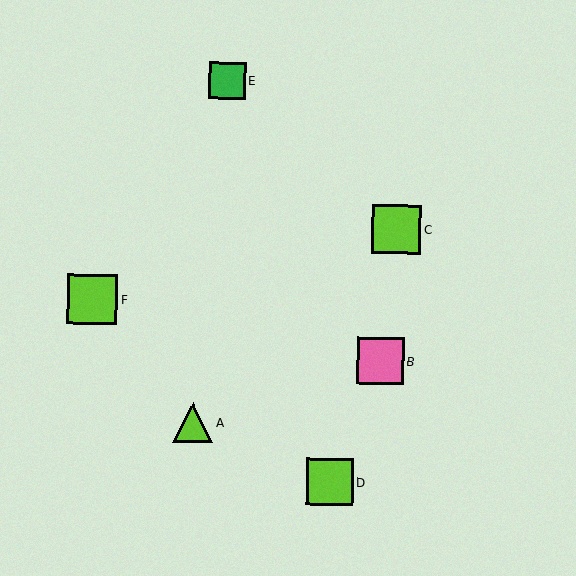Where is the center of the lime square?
The center of the lime square is at (330, 482).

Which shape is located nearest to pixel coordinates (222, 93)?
The green square (labeled E) at (227, 81) is nearest to that location.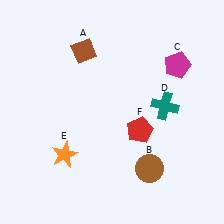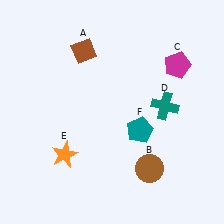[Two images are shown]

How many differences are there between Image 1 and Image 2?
There is 1 difference between the two images.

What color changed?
The pentagon (F) changed from red in Image 1 to teal in Image 2.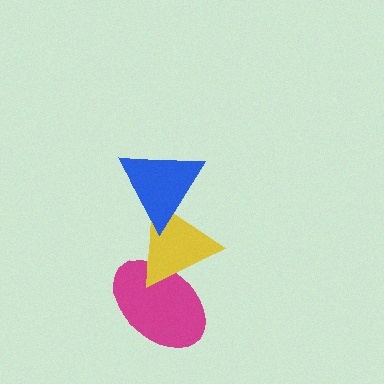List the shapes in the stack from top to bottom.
From top to bottom: the blue triangle, the yellow triangle, the magenta ellipse.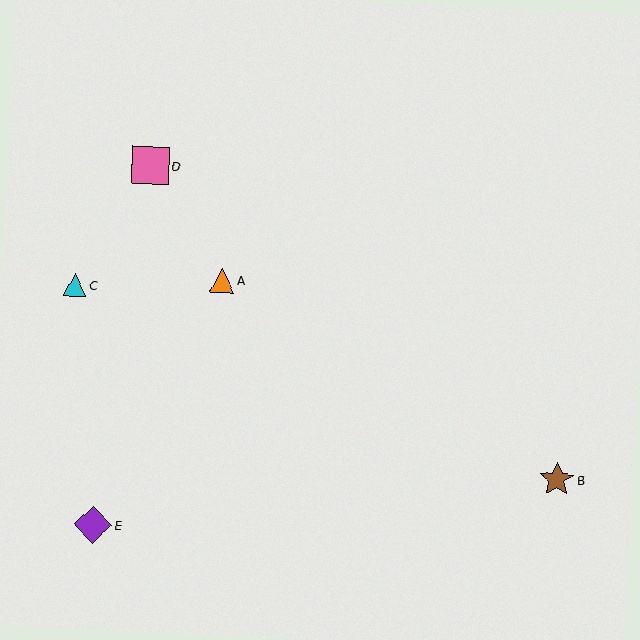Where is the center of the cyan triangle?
The center of the cyan triangle is at (75, 285).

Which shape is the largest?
The purple diamond (labeled E) is the largest.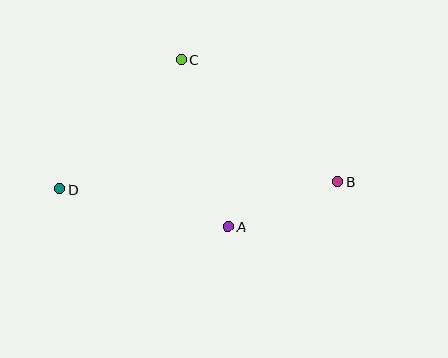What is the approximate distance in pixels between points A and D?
The distance between A and D is approximately 173 pixels.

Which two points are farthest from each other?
Points B and D are farthest from each other.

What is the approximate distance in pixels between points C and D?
The distance between C and D is approximately 178 pixels.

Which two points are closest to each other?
Points A and B are closest to each other.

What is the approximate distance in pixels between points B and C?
The distance between B and C is approximately 199 pixels.